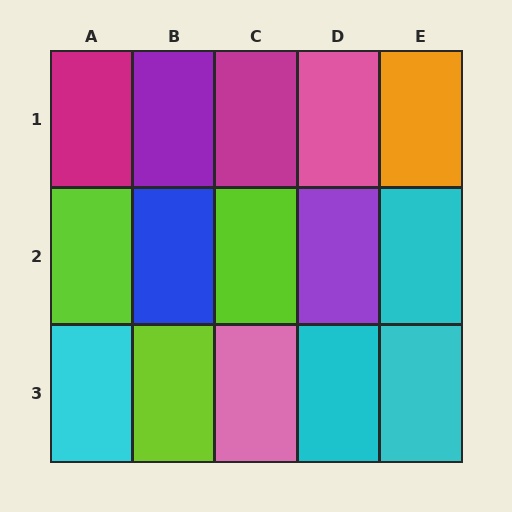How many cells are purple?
2 cells are purple.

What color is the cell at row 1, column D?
Pink.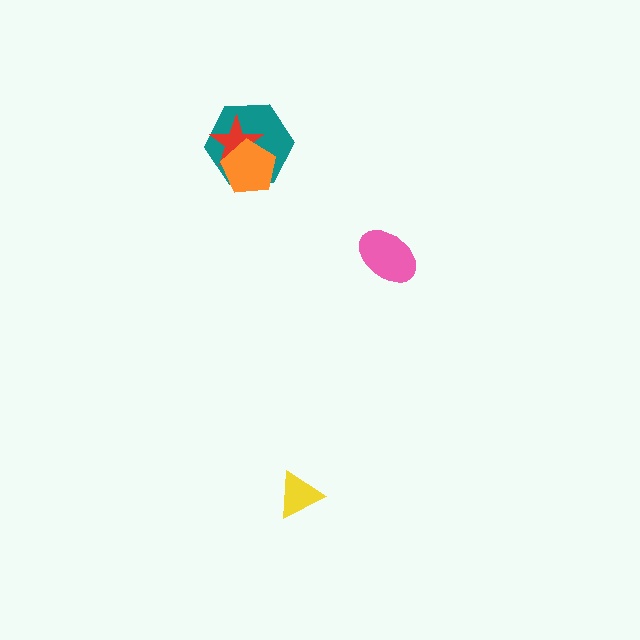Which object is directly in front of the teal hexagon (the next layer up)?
The red star is directly in front of the teal hexagon.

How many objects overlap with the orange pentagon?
2 objects overlap with the orange pentagon.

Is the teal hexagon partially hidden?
Yes, it is partially covered by another shape.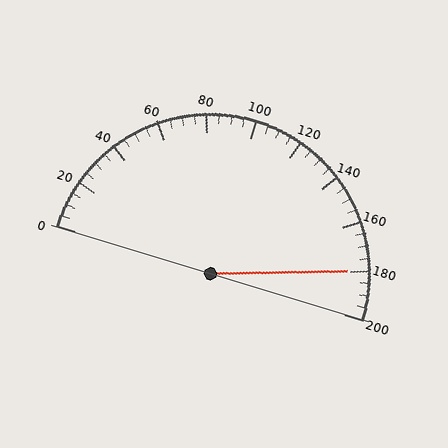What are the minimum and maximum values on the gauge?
The gauge ranges from 0 to 200.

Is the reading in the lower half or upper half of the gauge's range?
The reading is in the upper half of the range (0 to 200).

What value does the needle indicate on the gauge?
The needle indicates approximately 180.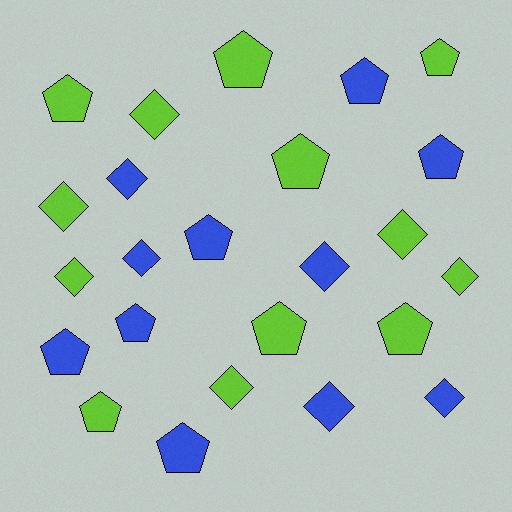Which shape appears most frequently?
Pentagon, with 13 objects.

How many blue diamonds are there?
There are 5 blue diamonds.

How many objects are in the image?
There are 24 objects.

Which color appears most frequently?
Lime, with 13 objects.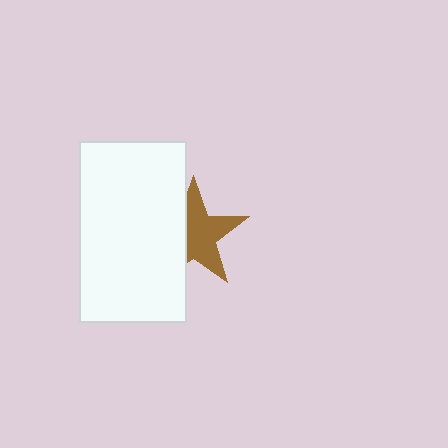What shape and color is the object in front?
The object in front is a white rectangle.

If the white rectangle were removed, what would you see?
You would see the complete brown star.